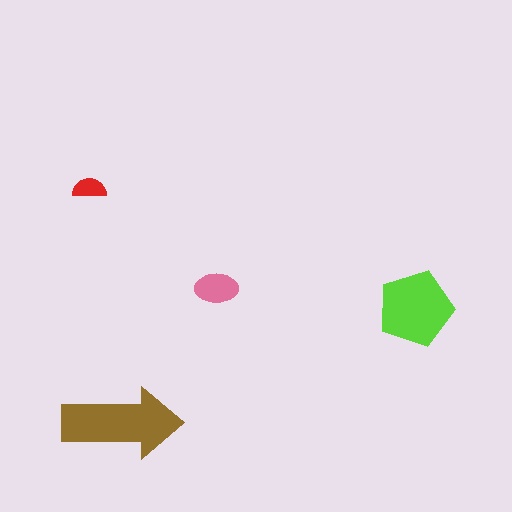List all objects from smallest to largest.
The red semicircle, the pink ellipse, the lime pentagon, the brown arrow.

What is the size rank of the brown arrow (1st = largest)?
1st.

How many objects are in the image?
There are 4 objects in the image.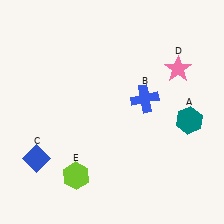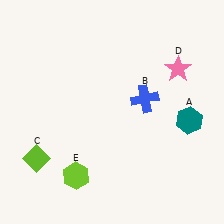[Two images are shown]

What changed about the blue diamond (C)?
In Image 1, C is blue. In Image 2, it changed to lime.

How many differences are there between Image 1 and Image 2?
There is 1 difference between the two images.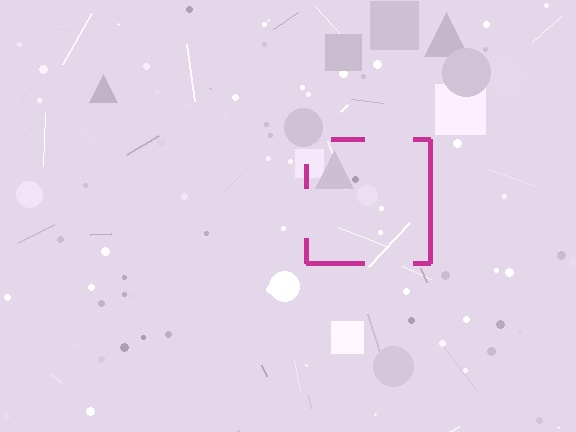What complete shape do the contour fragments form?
The contour fragments form a square.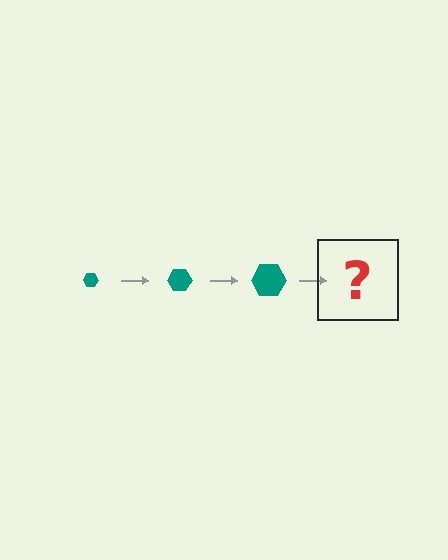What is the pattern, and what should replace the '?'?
The pattern is that the hexagon gets progressively larger each step. The '?' should be a teal hexagon, larger than the previous one.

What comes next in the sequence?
The next element should be a teal hexagon, larger than the previous one.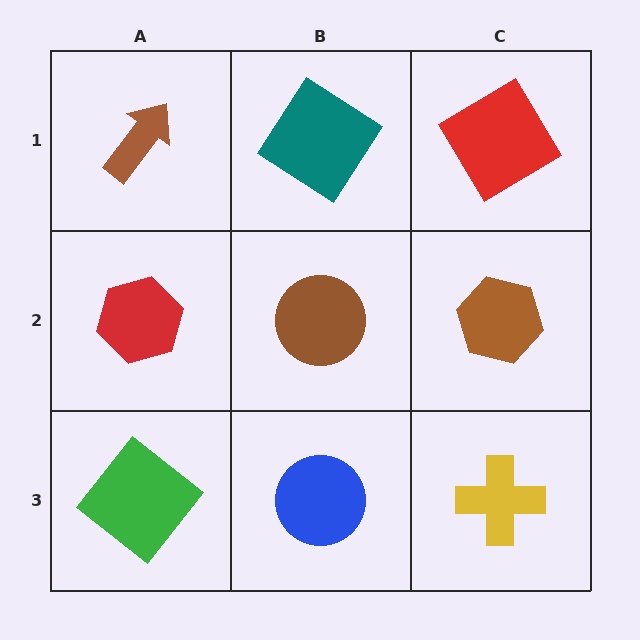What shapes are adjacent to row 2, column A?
A brown arrow (row 1, column A), a green diamond (row 3, column A), a brown circle (row 2, column B).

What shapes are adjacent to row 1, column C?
A brown hexagon (row 2, column C), a teal diamond (row 1, column B).